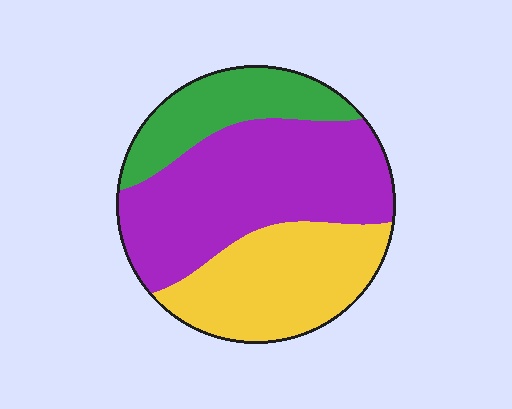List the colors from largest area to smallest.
From largest to smallest: purple, yellow, green.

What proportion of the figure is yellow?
Yellow covers 32% of the figure.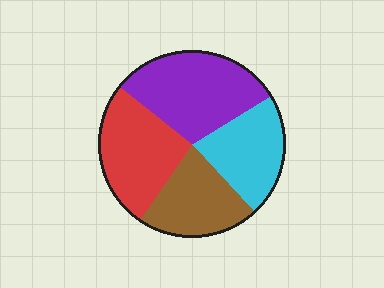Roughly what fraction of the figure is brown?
Brown takes up less than a quarter of the figure.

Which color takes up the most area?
Purple, at roughly 30%.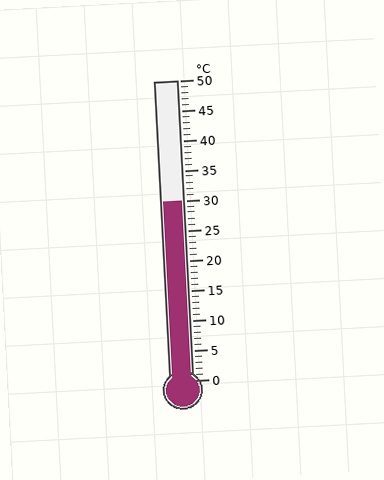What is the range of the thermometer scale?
The thermometer scale ranges from 0°C to 50°C.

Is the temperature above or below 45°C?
The temperature is below 45°C.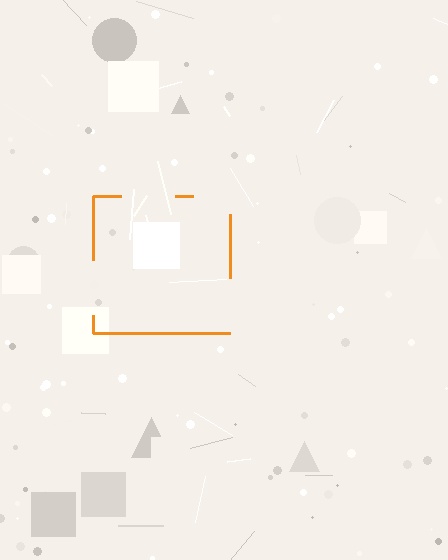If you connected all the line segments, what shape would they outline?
They would outline a square.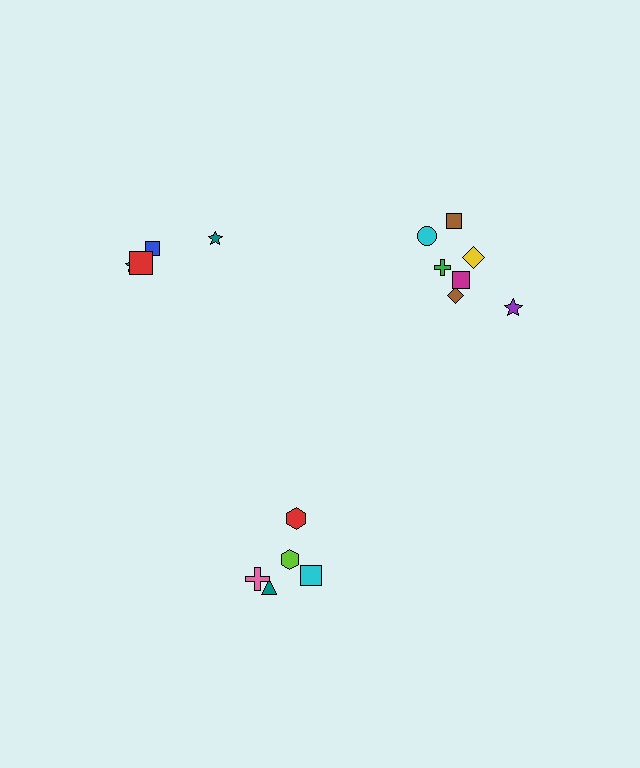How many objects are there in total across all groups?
There are 18 objects.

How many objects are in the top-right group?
There are 7 objects.